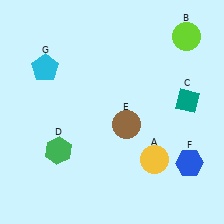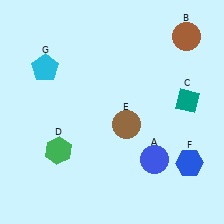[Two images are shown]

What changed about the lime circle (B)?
In Image 1, B is lime. In Image 2, it changed to brown.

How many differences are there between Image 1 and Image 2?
There are 2 differences between the two images.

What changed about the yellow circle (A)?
In Image 1, A is yellow. In Image 2, it changed to blue.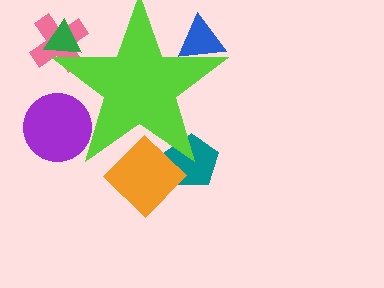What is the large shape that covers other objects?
A lime star.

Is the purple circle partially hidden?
Yes, the purple circle is partially hidden behind the lime star.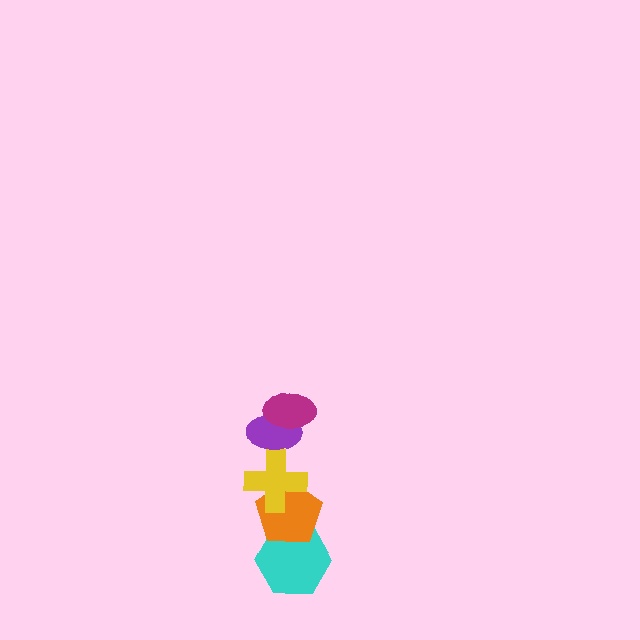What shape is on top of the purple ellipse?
The magenta ellipse is on top of the purple ellipse.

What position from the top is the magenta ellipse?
The magenta ellipse is 1st from the top.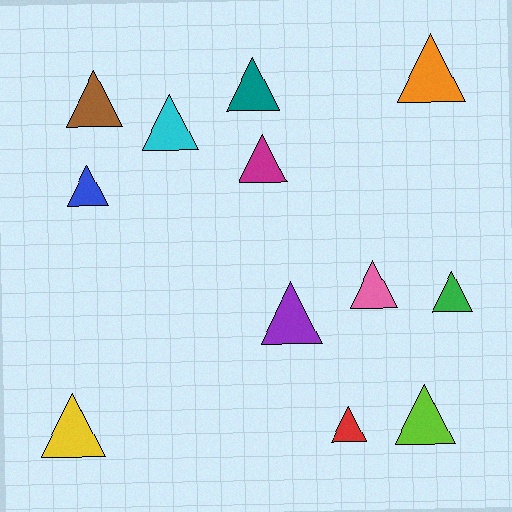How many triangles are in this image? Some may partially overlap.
There are 12 triangles.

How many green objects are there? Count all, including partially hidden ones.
There is 1 green object.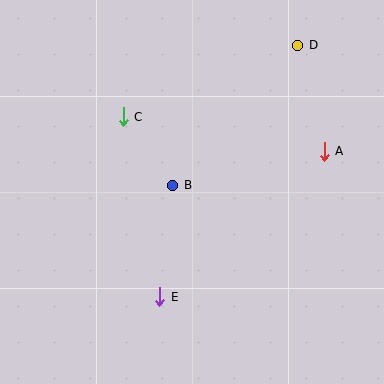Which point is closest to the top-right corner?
Point D is closest to the top-right corner.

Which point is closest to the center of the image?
Point B at (173, 185) is closest to the center.